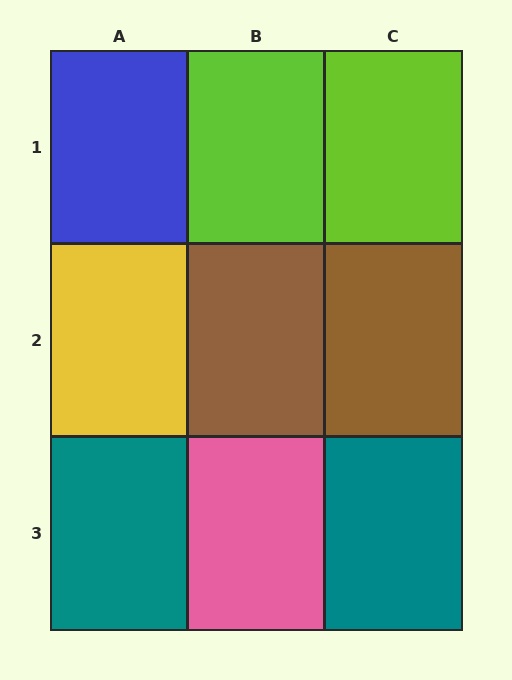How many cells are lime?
2 cells are lime.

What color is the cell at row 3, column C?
Teal.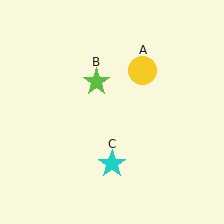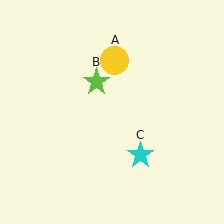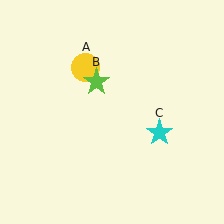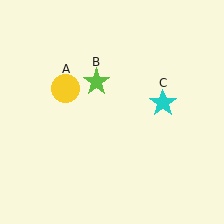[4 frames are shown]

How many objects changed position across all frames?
2 objects changed position: yellow circle (object A), cyan star (object C).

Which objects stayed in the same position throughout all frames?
Lime star (object B) remained stationary.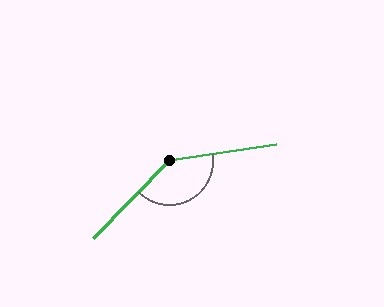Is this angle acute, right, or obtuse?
It is obtuse.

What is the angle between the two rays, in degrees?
Approximately 143 degrees.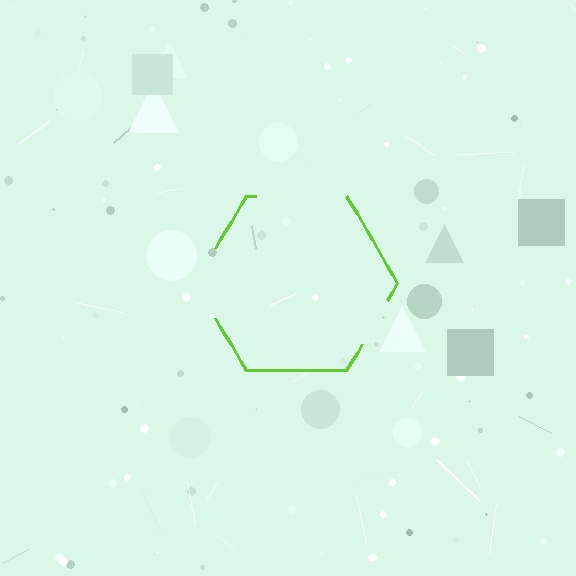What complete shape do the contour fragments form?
The contour fragments form a hexagon.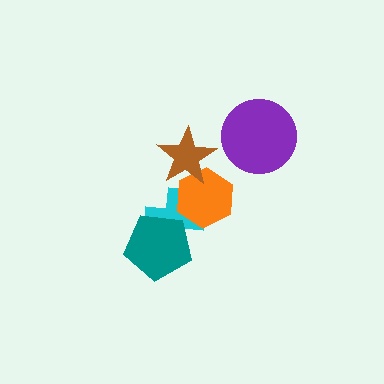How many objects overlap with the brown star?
1 object overlaps with the brown star.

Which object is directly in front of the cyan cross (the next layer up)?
The orange hexagon is directly in front of the cyan cross.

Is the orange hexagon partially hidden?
Yes, it is partially covered by another shape.